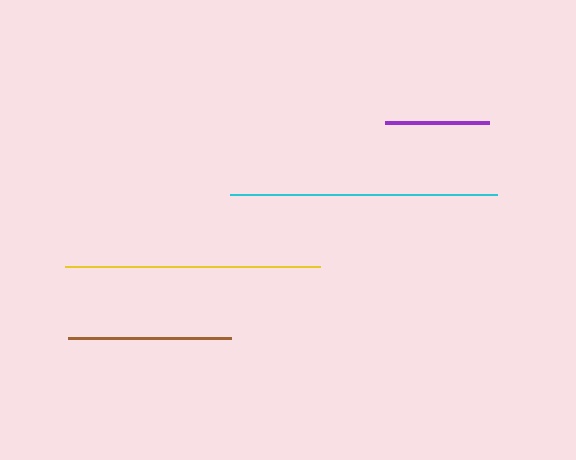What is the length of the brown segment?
The brown segment is approximately 164 pixels long.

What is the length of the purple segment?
The purple segment is approximately 104 pixels long.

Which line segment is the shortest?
The purple line is the shortest at approximately 104 pixels.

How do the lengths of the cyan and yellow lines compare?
The cyan and yellow lines are approximately the same length.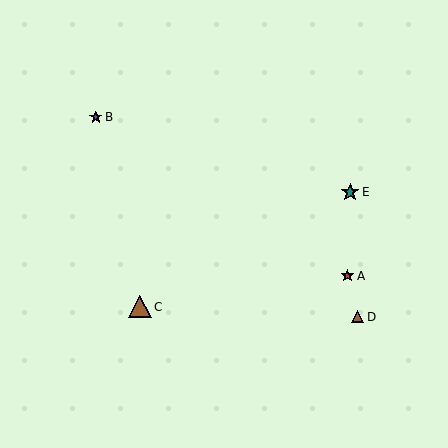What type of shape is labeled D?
Shape D is a brown triangle.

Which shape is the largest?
The brown triangle (labeled C) is the largest.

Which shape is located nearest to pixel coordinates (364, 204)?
The teal star (labeled E) at (350, 192) is nearest to that location.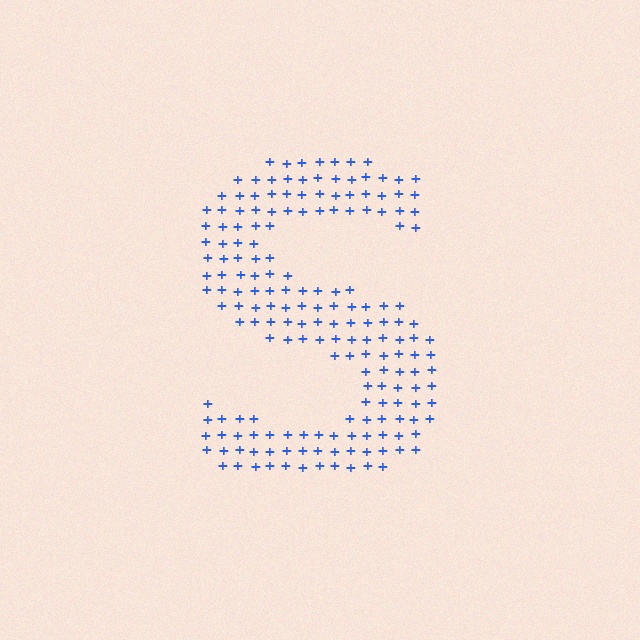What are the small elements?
The small elements are plus signs.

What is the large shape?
The large shape is the letter S.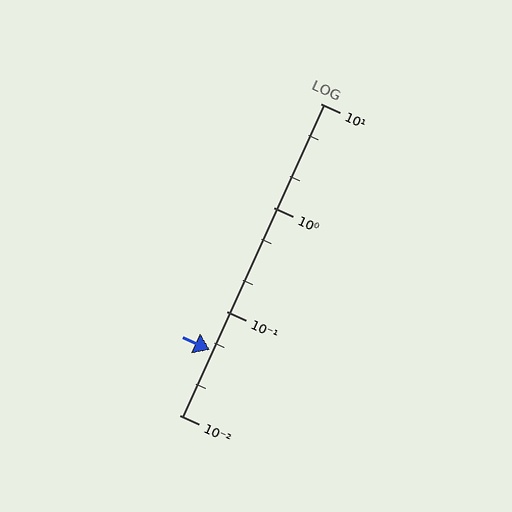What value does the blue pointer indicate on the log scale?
The pointer indicates approximately 0.042.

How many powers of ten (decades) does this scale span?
The scale spans 3 decades, from 0.01 to 10.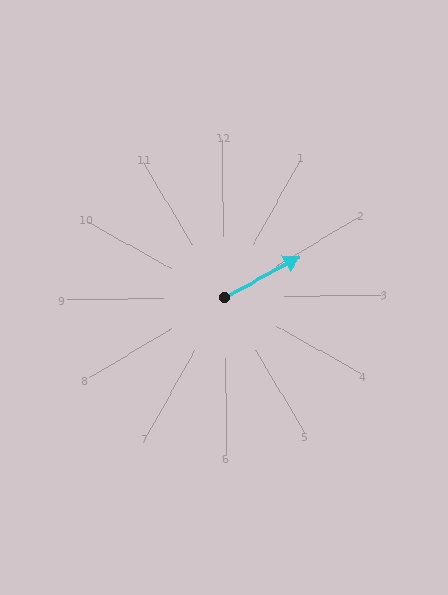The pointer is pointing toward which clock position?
Roughly 2 o'clock.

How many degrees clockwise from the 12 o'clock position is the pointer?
Approximately 62 degrees.